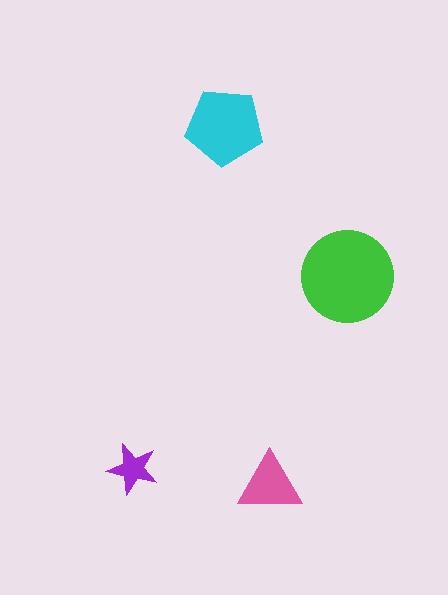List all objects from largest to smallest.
The green circle, the cyan pentagon, the pink triangle, the purple star.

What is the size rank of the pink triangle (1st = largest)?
3rd.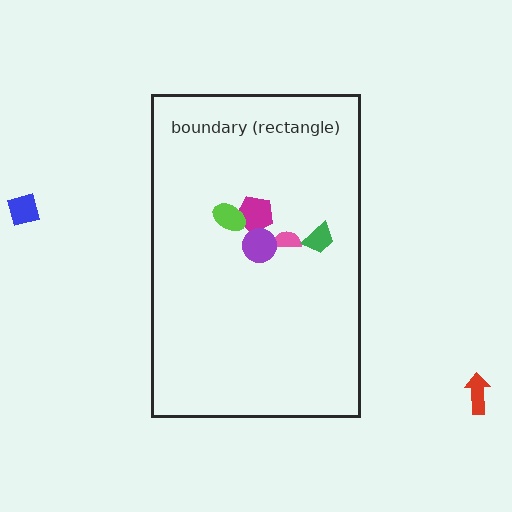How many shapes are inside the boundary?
5 inside, 2 outside.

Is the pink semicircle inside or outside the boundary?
Inside.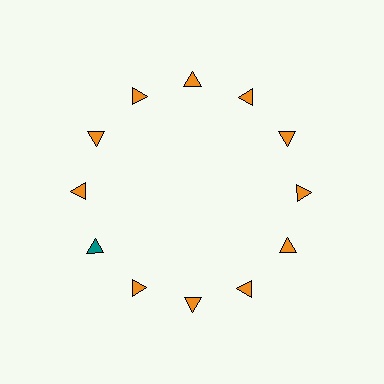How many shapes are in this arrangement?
There are 12 shapes arranged in a ring pattern.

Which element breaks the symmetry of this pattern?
The teal triangle at roughly the 8 o'clock position breaks the symmetry. All other shapes are orange triangles.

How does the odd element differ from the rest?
It has a different color: teal instead of orange.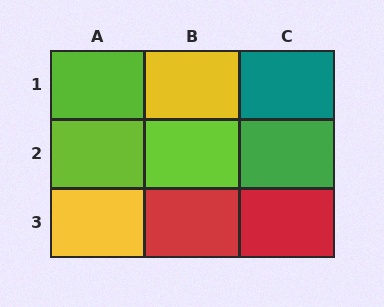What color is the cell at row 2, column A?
Lime.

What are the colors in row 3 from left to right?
Yellow, red, red.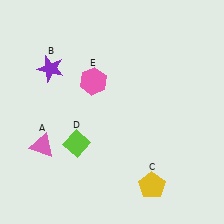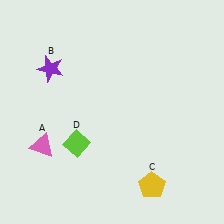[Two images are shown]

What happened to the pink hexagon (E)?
The pink hexagon (E) was removed in Image 2. It was in the top-left area of Image 1.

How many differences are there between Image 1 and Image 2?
There is 1 difference between the two images.